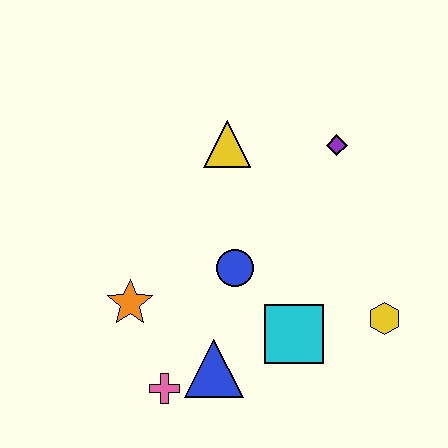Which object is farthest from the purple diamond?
The pink cross is farthest from the purple diamond.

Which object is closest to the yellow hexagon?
The cyan square is closest to the yellow hexagon.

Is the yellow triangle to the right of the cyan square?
No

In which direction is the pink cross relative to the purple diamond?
The pink cross is below the purple diamond.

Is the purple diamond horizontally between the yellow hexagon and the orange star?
Yes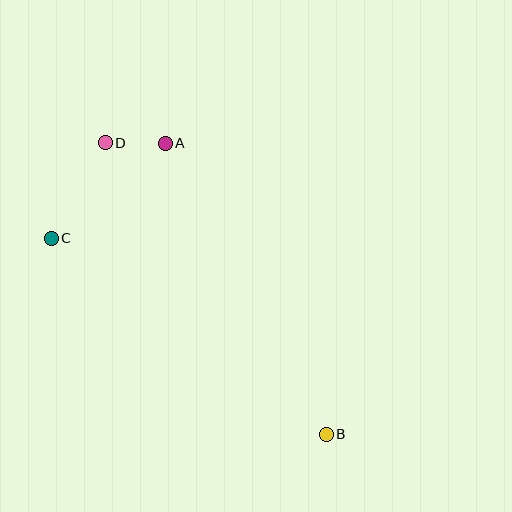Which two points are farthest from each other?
Points B and D are farthest from each other.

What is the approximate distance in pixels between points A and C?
The distance between A and C is approximately 148 pixels.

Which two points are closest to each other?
Points A and D are closest to each other.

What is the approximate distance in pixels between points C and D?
The distance between C and D is approximately 109 pixels.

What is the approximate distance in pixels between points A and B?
The distance between A and B is approximately 333 pixels.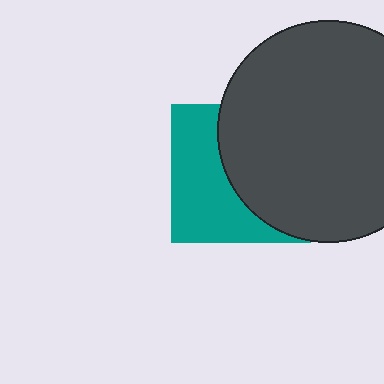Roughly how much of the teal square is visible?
About half of it is visible (roughly 47%).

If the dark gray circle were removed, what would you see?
You would see the complete teal square.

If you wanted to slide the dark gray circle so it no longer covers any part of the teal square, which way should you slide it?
Slide it right — that is the most direct way to separate the two shapes.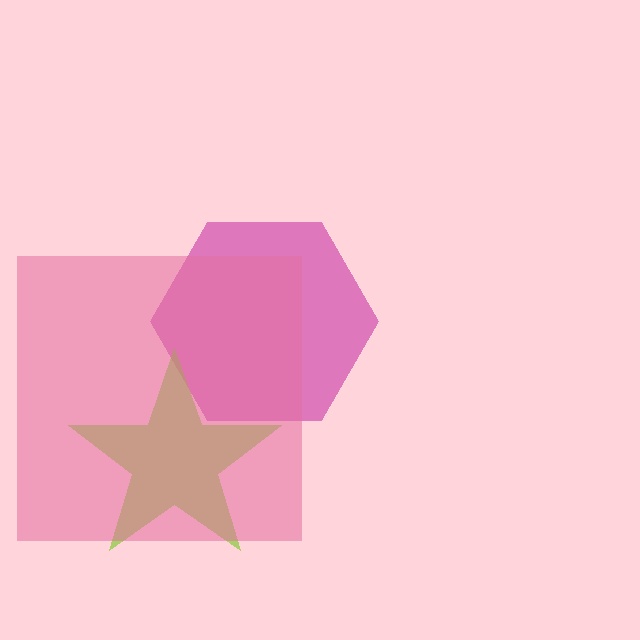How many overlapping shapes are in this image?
There are 3 overlapping shapes in the image.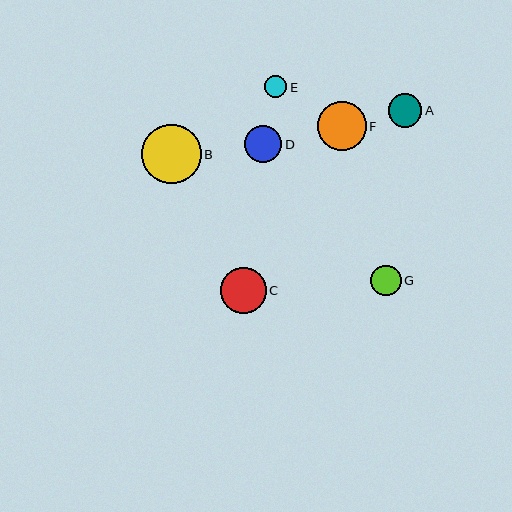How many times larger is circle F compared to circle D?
Circle F is approximately 1.3 times the size of circle D.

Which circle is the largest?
Circle B is the largest with a size of approximately 60 pixels.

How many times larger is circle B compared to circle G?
Circle B is approximately 1.9 times the size of circle G.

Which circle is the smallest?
Circle E is the smallest with a size of approximately 22 pixels.